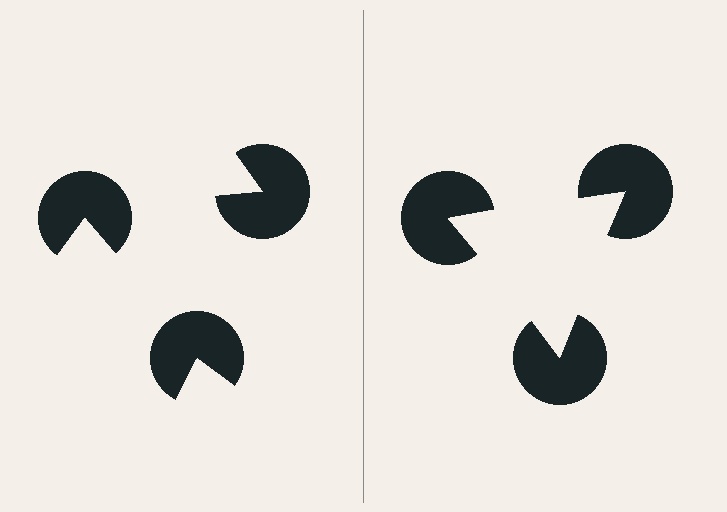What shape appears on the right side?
An illusory triangle.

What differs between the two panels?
The pac-man discs are positioned identically on both sides; only the wedge orientations differ. On the right they align to a triangle; on the left they are misaligned.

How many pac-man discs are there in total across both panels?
6 — 3 on each side.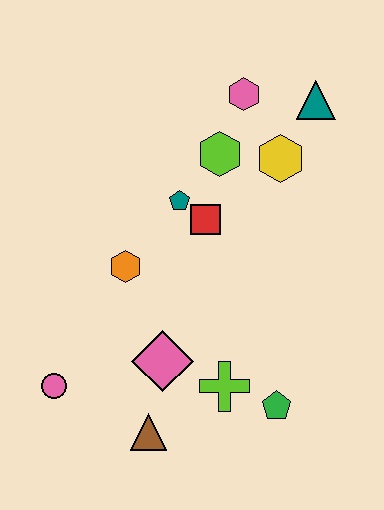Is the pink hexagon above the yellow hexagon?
Yes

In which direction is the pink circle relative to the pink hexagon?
The pink circle is below the pink hexagon.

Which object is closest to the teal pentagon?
The red square is closest to the teal pentagon.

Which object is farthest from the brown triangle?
The teal triangle is farthest from the brown triangle.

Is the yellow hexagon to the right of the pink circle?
Yes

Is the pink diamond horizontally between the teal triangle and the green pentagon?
No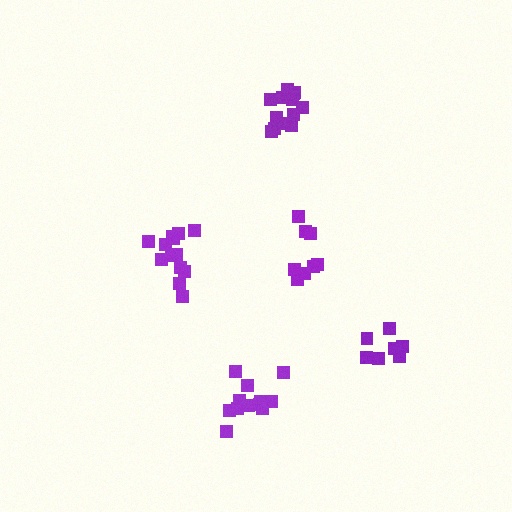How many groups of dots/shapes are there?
There are 5 groups.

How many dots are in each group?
Group 1: 8 dots, Group 2: 13 dots, Group 3: 13 dots, Group 4: 13 dots, Group 5: 7 dots (54 total).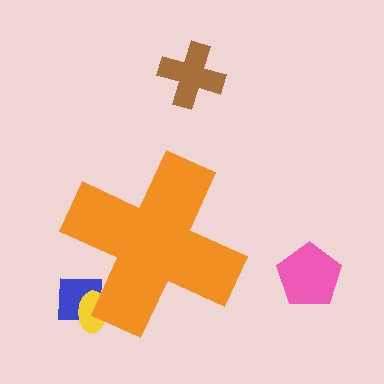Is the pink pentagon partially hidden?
No, the pink pentagon is fully visible.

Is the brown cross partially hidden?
No, the brown cross is fully visible.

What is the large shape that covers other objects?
An orange cross.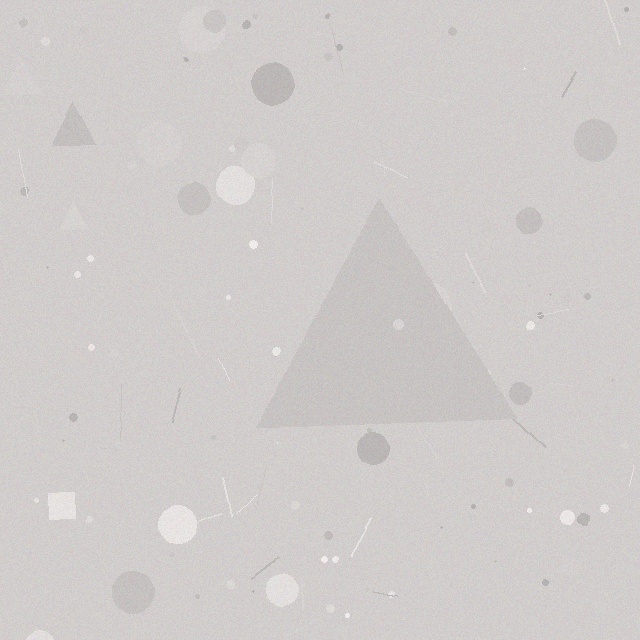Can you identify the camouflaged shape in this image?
The camouflaged shape is a triangle.